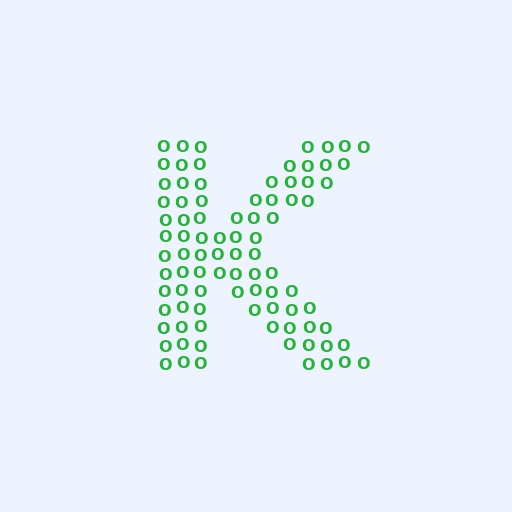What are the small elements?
The small elements are letter O's.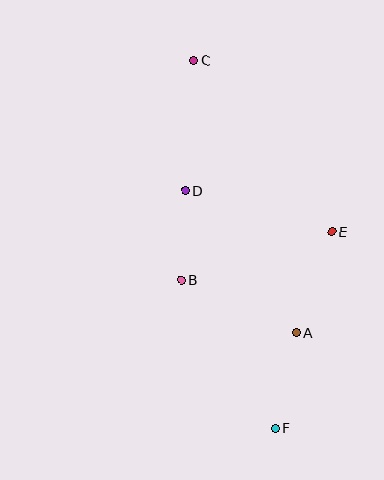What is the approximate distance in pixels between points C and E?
The distance between C and E is approximately 220 pixels.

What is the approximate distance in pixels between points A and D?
The distance between A and D is approximately 180 pixels.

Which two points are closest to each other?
Points B and D are closest to each other.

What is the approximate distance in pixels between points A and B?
The distance between A and B is approximately 126 pixels.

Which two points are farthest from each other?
Points C and F are farthest from each other.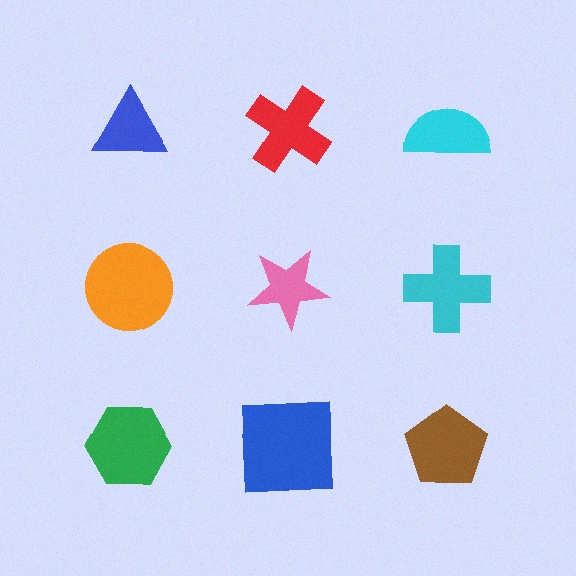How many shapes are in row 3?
3 shapes.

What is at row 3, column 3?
A brown pentagon.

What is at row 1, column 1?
A blue triangle.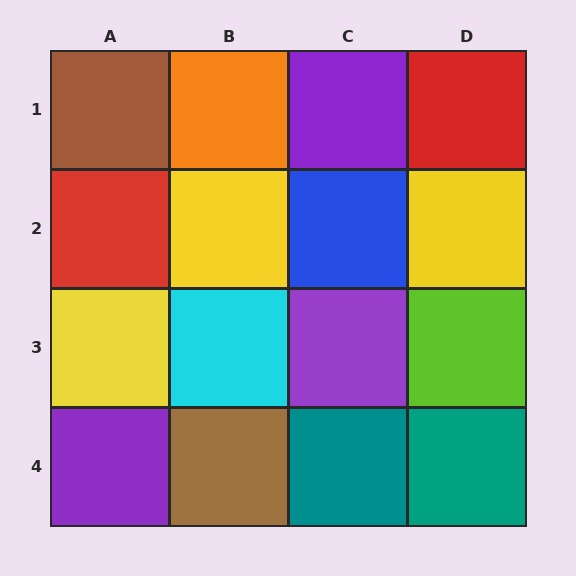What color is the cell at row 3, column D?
Lime.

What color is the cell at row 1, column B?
Orange.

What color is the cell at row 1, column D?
Red.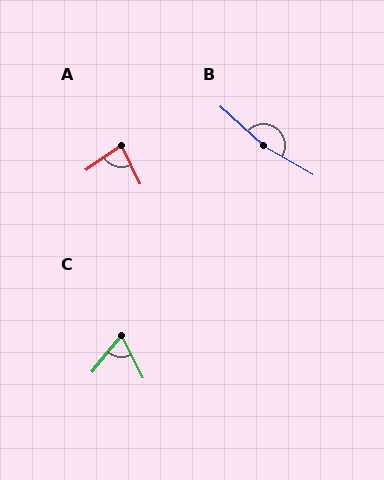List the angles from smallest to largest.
C (66°), A (81°), B (167°).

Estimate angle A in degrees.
Approximately 81 degrees.